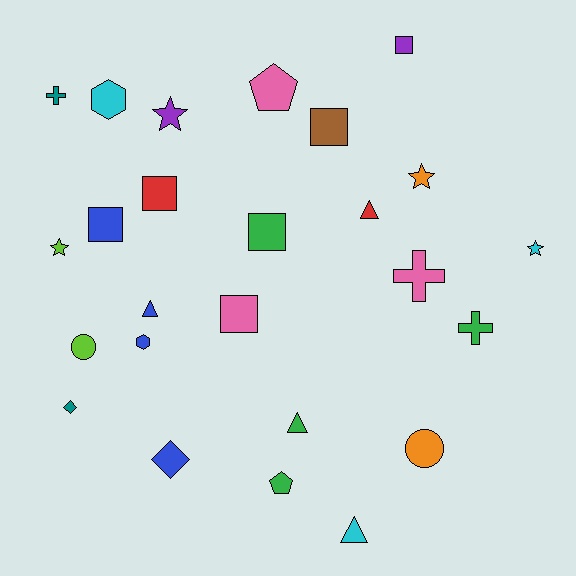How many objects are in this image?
There are 25 objects.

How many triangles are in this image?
There are 4 triangles.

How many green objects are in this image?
There are 4 green objects.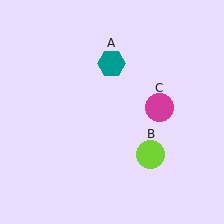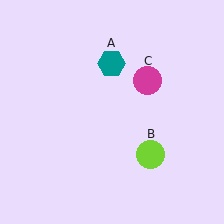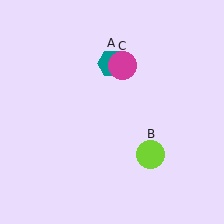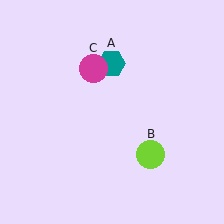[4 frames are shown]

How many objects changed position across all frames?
1 object changed position: magenta circle (object C).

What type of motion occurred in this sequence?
The magenta circle (object C) rotated counterclockwise around the center of the scene.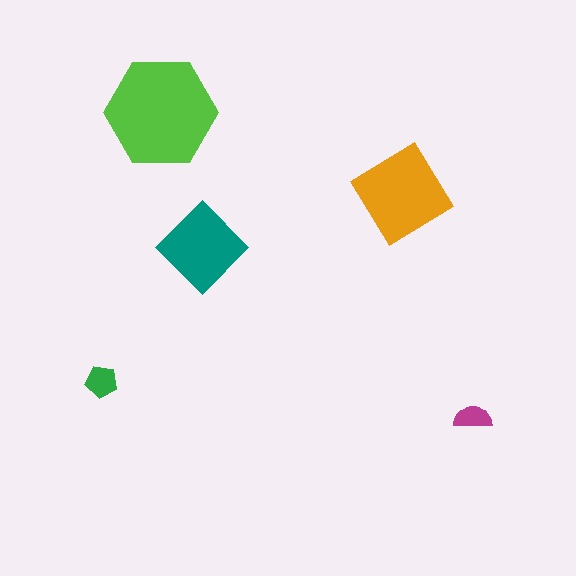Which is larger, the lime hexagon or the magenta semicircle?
The lime hexagon.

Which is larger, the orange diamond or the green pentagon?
The orange diamond.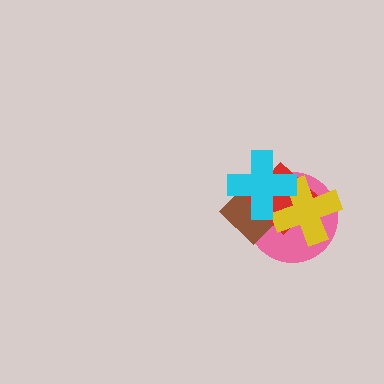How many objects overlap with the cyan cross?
4 objects overlap with the cyan cross.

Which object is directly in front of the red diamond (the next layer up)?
The yellow cross is directly in front of the red diamond.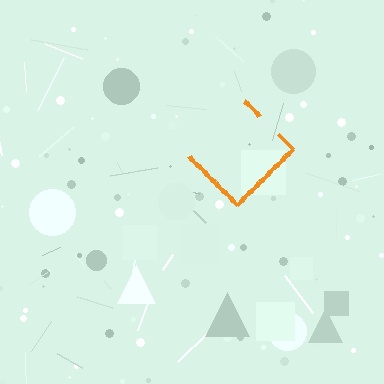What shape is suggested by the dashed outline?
The dashed outline suggests a diamond.